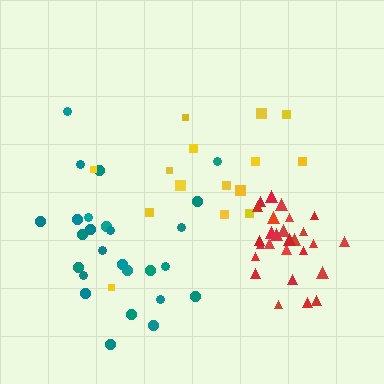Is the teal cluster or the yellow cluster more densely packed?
Teal.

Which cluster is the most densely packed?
Red.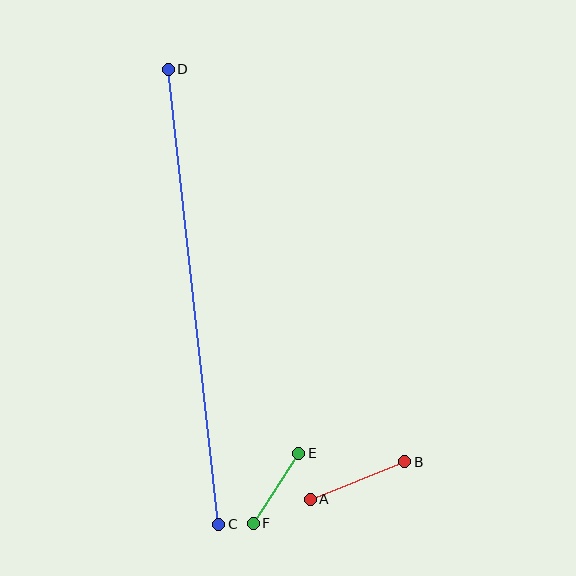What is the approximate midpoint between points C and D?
The midpoint is at approximately (193, 297) pixels.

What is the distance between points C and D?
The distance is approximately 458 pixels.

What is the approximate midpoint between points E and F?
The midpoint is at approximately (276, 488) pixels.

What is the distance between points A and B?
The distance is approximately 101 pixels.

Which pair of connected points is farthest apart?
Points C and D are farthest apart.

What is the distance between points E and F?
The distance is approximately 84 pixels.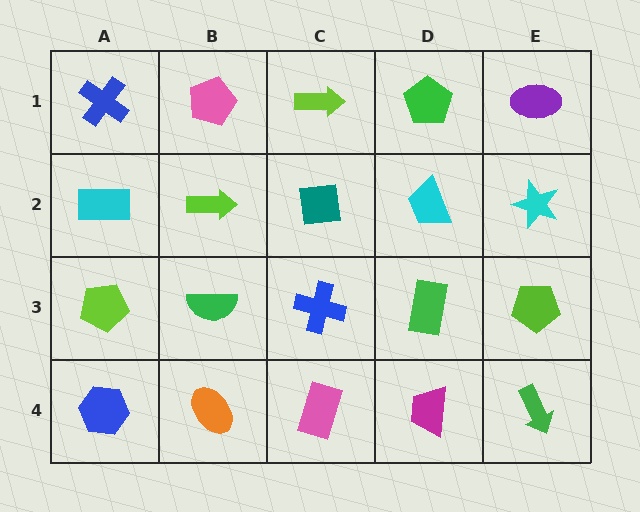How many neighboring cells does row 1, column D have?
3.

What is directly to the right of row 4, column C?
A magenta trapezoid.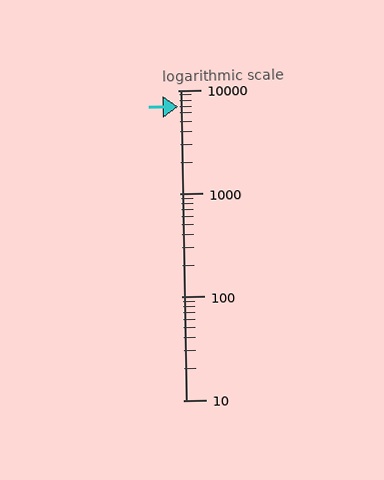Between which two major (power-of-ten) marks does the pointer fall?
The pointer is between 1000 and 10000.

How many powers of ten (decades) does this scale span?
The scale spans 3 decades, from 10 to 10000.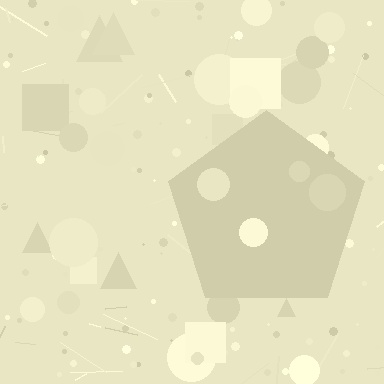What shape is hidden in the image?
A pentagon is hidden in the image.